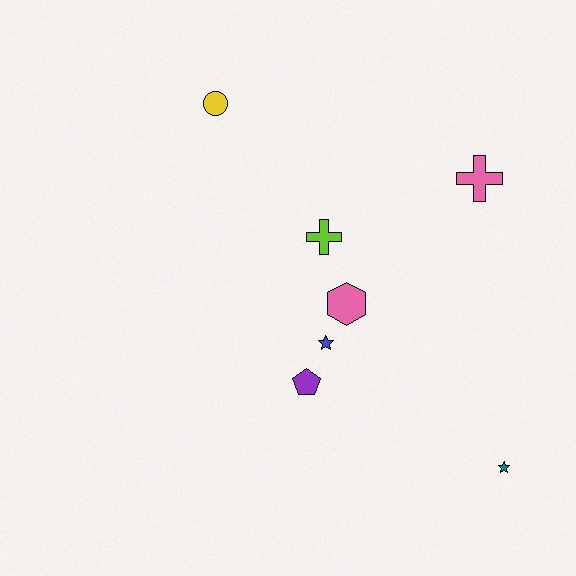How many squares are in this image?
There are no squares.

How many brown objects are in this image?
There are no brown objects.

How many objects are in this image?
There are 7 objects.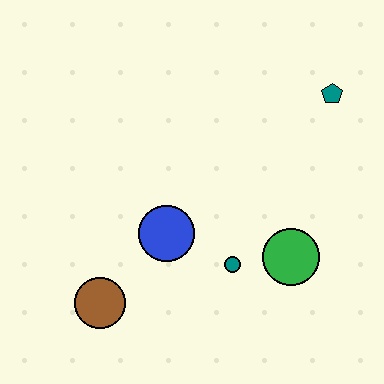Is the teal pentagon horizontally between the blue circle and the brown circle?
No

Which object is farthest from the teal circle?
The teal pentagon is farthest from the teal circle.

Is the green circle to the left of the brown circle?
No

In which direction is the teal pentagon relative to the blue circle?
The teal pentagon is to the right of the blue circle.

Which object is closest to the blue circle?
The teal circle is closest to the blue circle.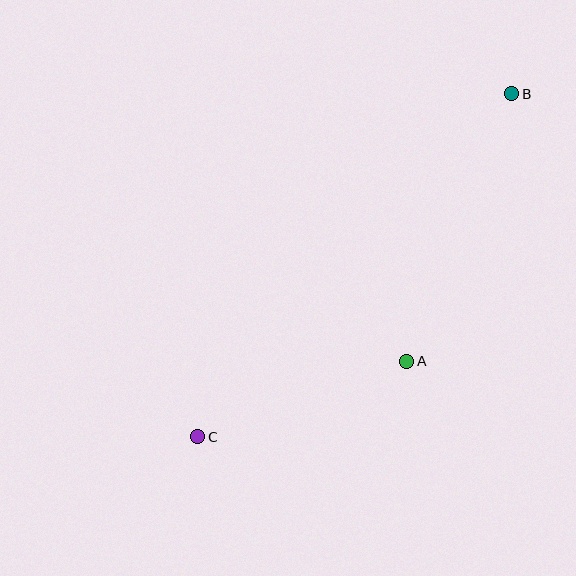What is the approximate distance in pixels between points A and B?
The distance between A and B is approximately 287 pixels.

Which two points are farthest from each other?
Points B and C are farthest from each other.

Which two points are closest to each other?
Points A and C are closest to each other.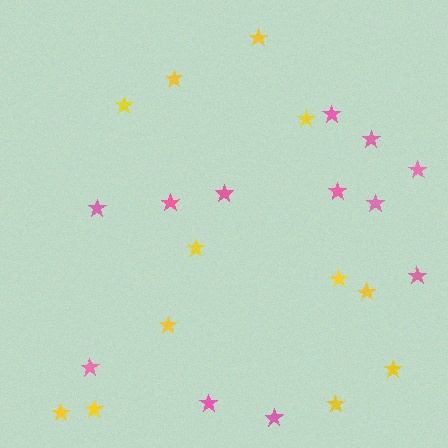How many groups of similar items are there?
There are 2 groups: one group of yellow stars (12) and one group of pink stars (12).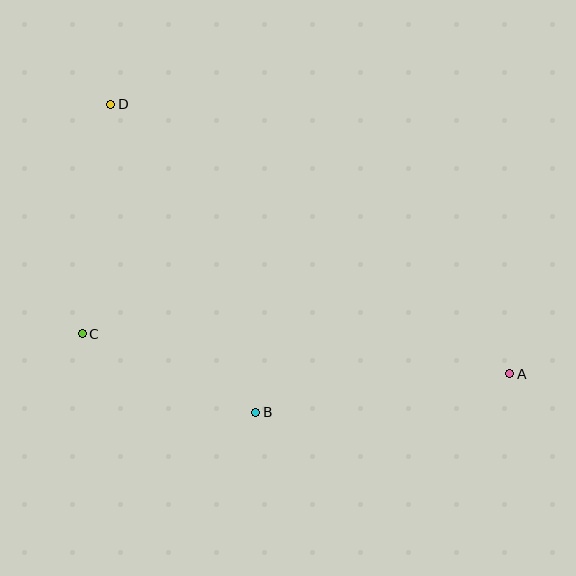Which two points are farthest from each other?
Points A and D are farthest from each other.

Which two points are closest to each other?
Points B and C are closest to each other.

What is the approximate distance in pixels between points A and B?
The distance between A and B is approximately 257 pixels.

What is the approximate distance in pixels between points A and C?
The distance between A and C is approximately 430 pixels.